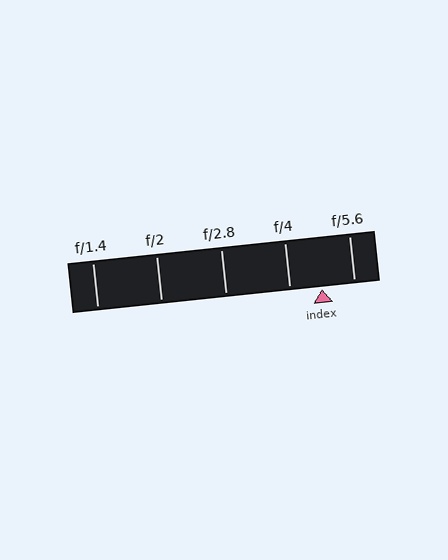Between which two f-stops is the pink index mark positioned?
The index mark is between f/4 and f/5.6.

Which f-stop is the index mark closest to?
The index mark is closest to f/4.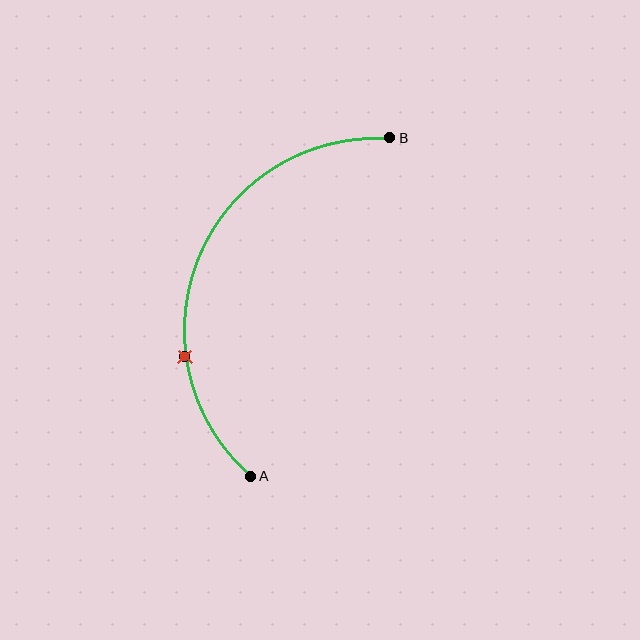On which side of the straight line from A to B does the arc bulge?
The arc bulges to the left of the straight line connecting A and B.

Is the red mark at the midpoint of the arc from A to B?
No. The red mark lies on the arc but is closer to endpoint A. The arc midpoint would be at the point on the curve equidistant along the arc from both A and B.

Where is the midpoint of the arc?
The arc midpoint is the point on the curve farthest from the straight line joining A and B. It sits to the left of that line.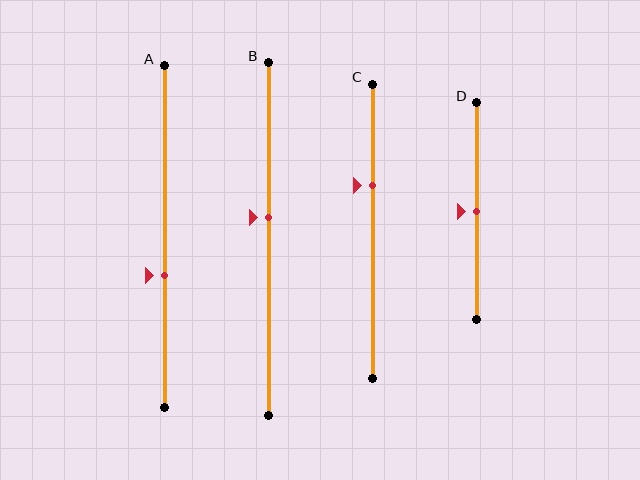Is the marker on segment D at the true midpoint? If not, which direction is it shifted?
Yes, the marker on segment D is at the true midpoint.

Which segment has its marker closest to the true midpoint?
Segment D has its marker closest to the true midpoint.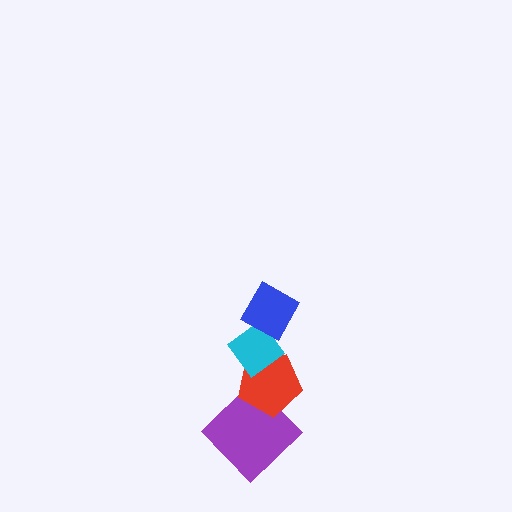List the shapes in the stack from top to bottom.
From top to bottom: the blue diamond, the cyan diamond, the red pentagon, the purple diamond.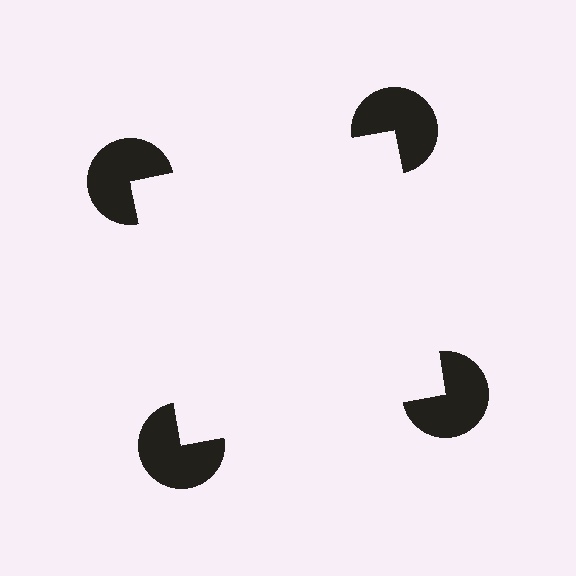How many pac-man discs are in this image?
There are 4 — one at each vertex of the illusory square.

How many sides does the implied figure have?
4 sides.